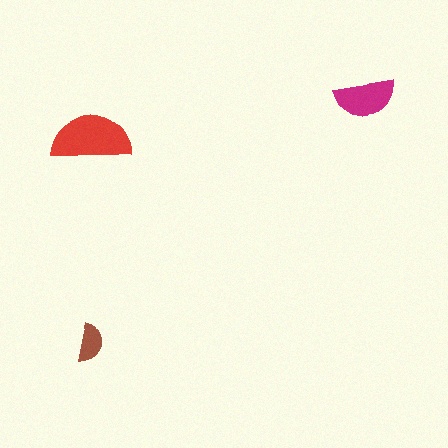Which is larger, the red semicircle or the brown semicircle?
The red one.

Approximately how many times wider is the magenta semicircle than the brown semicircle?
About 1.5 times wider.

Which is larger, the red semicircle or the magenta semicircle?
The red one.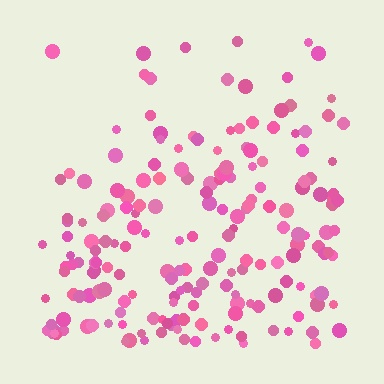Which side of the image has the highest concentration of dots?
The bottom.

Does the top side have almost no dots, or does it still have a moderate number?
Still a moderate number, just noticeably fewer than the bottom.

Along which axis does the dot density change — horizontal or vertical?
Vertical.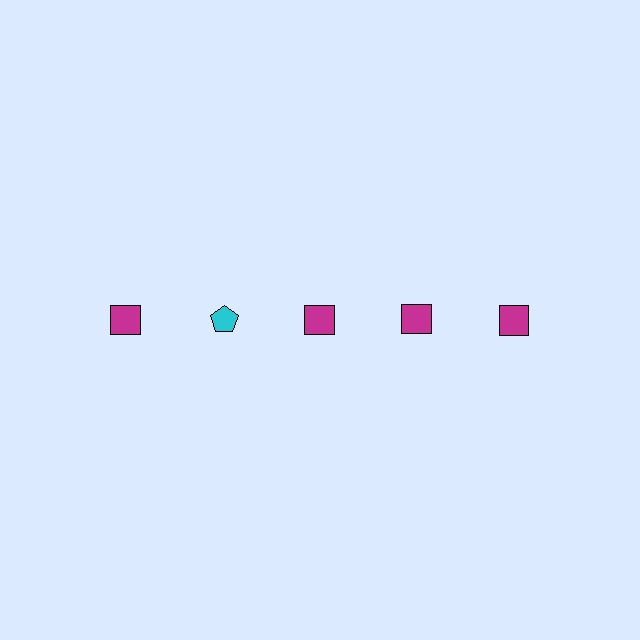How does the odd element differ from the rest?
It differs in both color (cyan instead of magenta) and shape (pentagon instead of square).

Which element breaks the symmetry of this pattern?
The cyan pentagon in the top row, second from left column breaks the symmetry. All other shapes are magenta squares.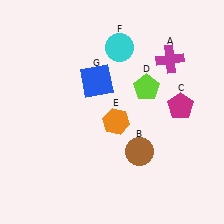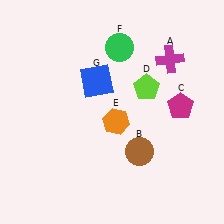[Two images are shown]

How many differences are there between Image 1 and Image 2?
There is 1 difference between the two images.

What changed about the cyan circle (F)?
In Image 1, F is cyan. In Image 2, it changed to green.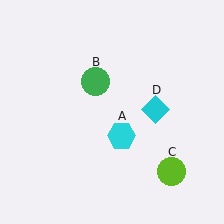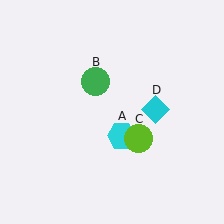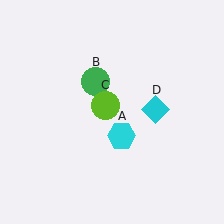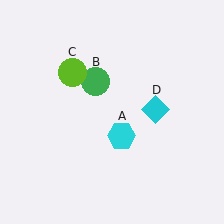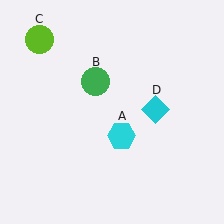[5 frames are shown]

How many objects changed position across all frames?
1 object changed position: lime circle (object C).